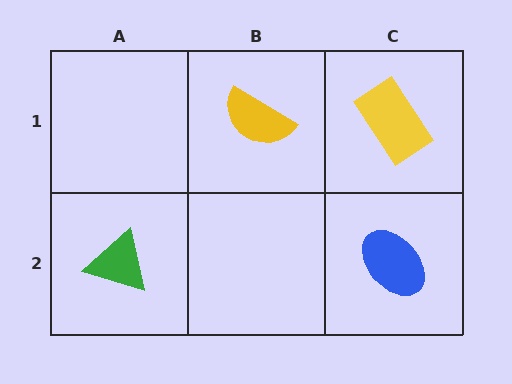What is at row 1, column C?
A yellow rectangle.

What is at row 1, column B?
A yellow semicircle.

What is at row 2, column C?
A blue ellipse.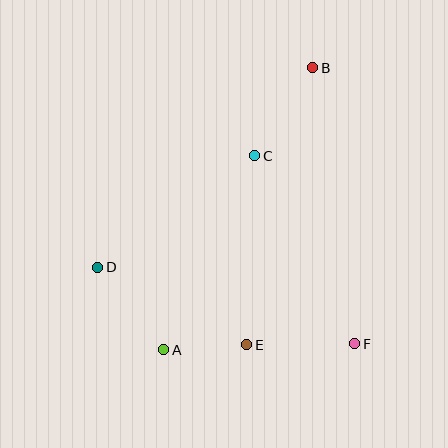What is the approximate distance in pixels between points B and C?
The distance between B and C is approximately 105 pixels.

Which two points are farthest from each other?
Points A and B are farthest from each other.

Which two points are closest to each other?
Points A and E are closest to each other.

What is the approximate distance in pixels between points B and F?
The distance between B and F is approximately 279 pixels.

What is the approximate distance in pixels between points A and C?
The distance between A and C is approximately 214 pixels.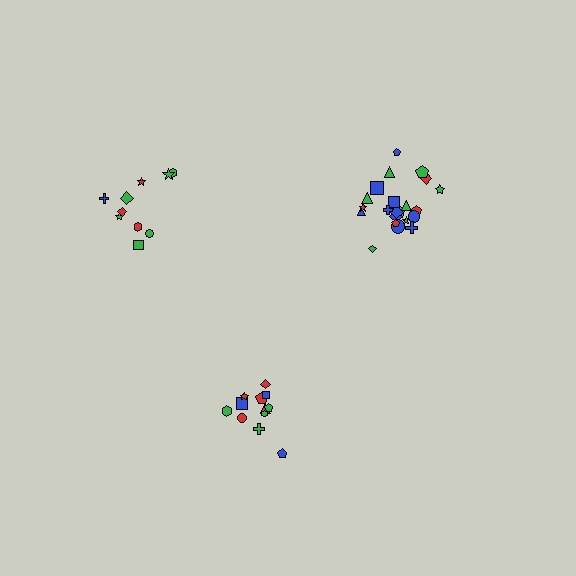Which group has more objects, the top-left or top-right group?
The top-right group.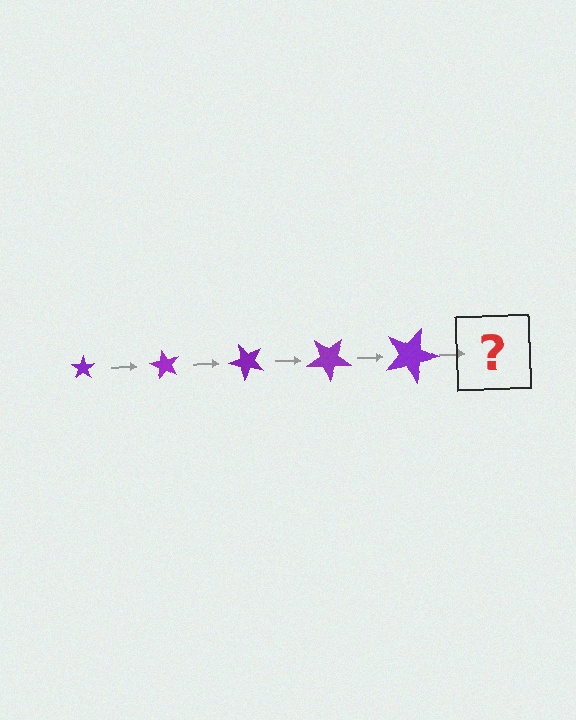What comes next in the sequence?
The next element should be a star, larger than the previous one and rotated 300 degrees from the start.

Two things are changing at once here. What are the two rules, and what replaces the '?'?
The two rules are that the star grows larger each step and it rotates 60 degrees each step. The '?' should be a star, larger than the previous one and rotated 300 degrees from the start.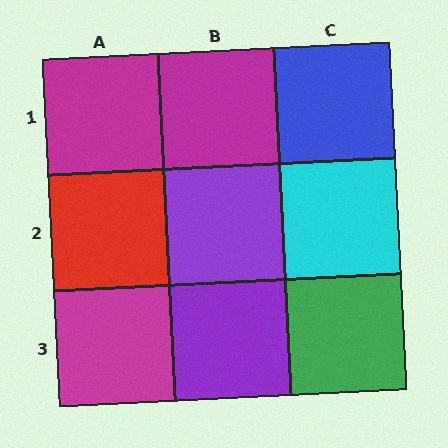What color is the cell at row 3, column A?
Magenta.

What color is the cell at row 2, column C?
Cyan.